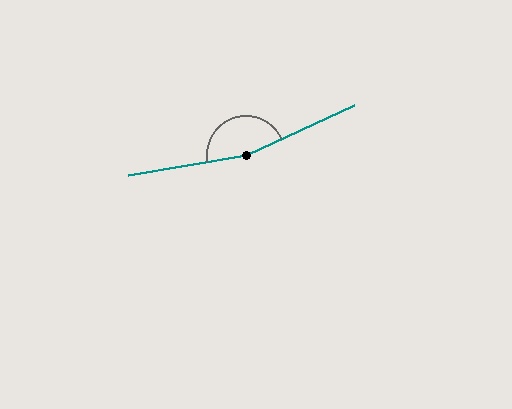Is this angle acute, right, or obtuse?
It is obtuse.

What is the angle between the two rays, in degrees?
Approximately 165 degrees.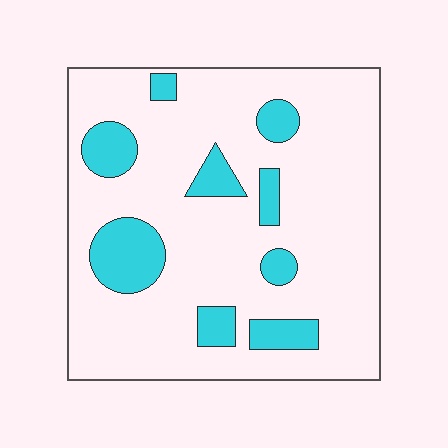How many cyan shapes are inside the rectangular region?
9.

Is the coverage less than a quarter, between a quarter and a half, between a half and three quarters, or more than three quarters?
Less than a quarter.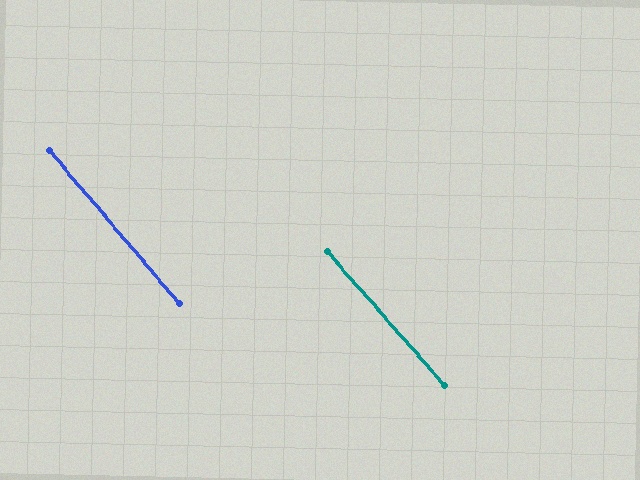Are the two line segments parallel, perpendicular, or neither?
Parallel — their directions differ by only 0.9°.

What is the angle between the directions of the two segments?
Approximately 1 degree.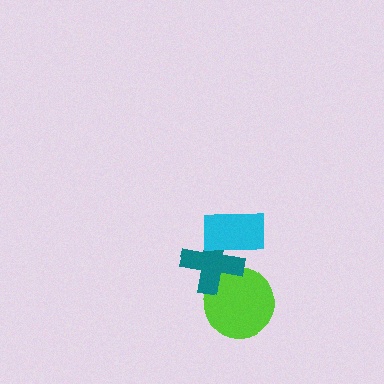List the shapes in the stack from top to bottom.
From top to bottom: the cyan rectangle, the teal cross, the lime circle.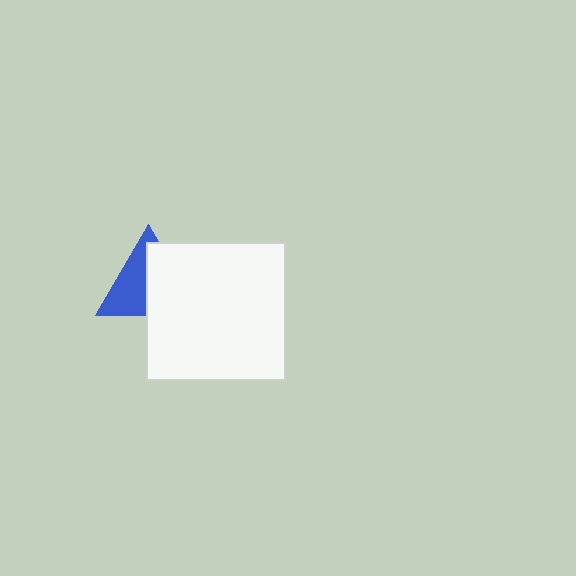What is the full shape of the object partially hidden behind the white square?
The partially hidden object is a blue triangle.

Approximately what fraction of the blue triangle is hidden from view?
Roughly 53% of the blue triangle is hidden behind the white square.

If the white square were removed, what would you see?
You would see the complete blue triangle.